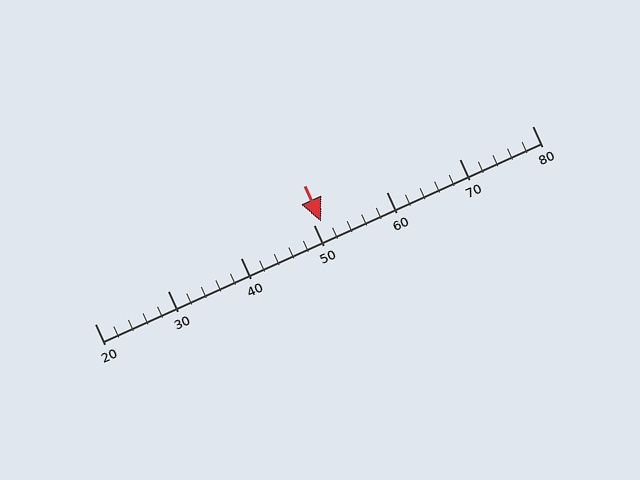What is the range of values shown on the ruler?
The ruler shows values from 20 to 80.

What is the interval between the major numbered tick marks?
The major tick marks are spaced 10 units apart.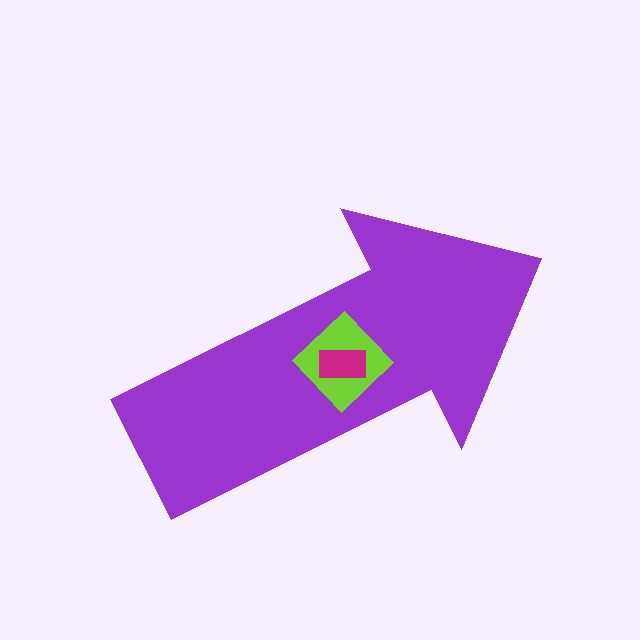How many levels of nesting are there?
3.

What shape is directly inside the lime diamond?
The magenta rectangle.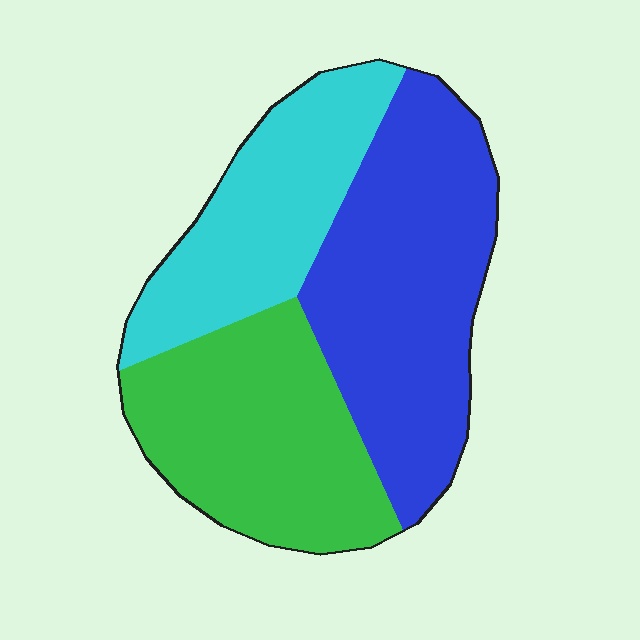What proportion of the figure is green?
Green takes up about one third (1/3) of the figure.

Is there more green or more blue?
Blue.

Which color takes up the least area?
Cyan, at roughly 25%.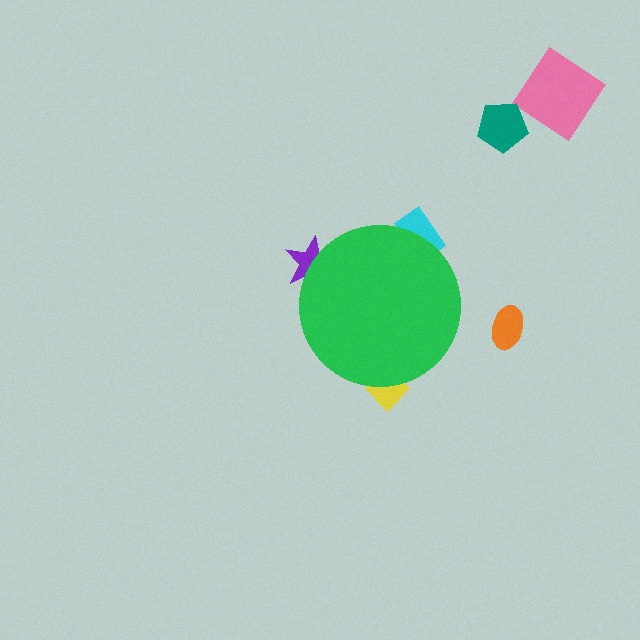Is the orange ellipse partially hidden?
No, the orange ellipse is fully visible.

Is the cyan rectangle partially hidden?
Yes, the cyan rectangle is partially hidden behind the green circle.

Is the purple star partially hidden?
Yes, the purple star is partially hidden behind the green circle.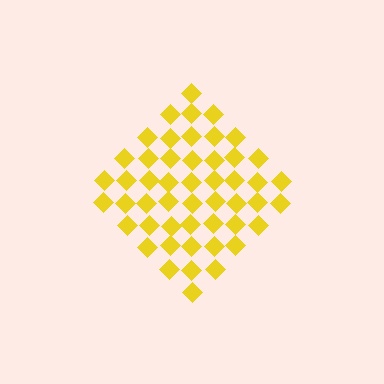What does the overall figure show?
The overall figure shows a diamond.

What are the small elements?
The small elements are diamonds.